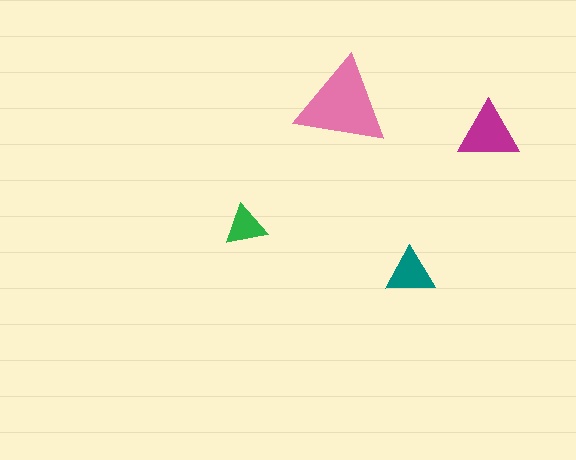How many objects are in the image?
There are 4 objects in the image.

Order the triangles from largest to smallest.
the pink one, the magenta one, the teal one, the green one.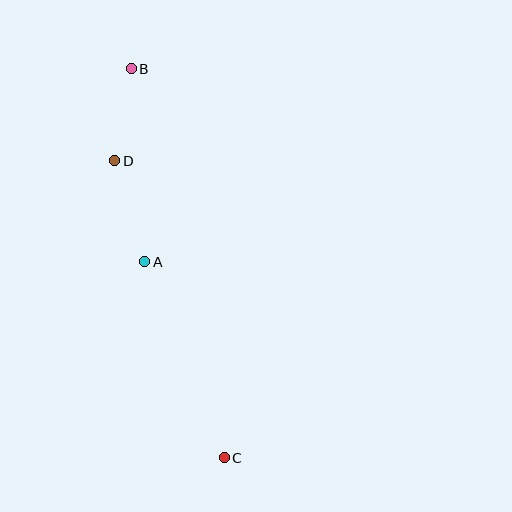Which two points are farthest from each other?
Points B and C are farthest from each other.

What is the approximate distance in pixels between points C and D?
The distance between C and D is approximately 317 pixels.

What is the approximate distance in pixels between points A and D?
The distance between A and D is approximately 105 pixels.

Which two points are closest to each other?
Points B and D are closest to each other.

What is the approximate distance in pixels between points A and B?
The distance between A and B is approximately 193 pixels.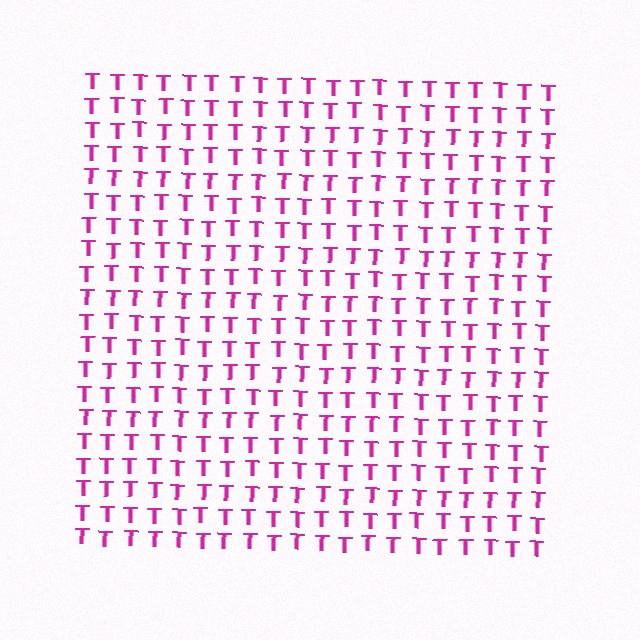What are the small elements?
The small elements are letter T's.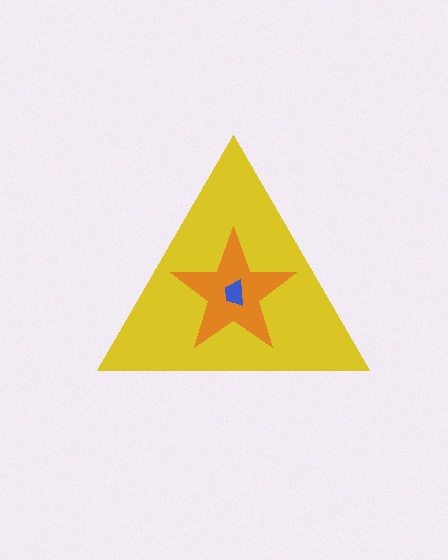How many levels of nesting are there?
3.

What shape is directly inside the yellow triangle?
The orange star.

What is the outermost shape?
The yellow triangle.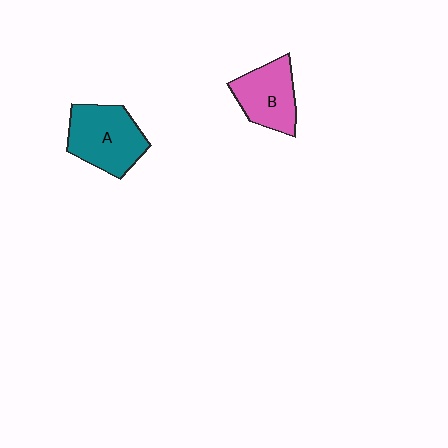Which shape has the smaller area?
Shape B (pink).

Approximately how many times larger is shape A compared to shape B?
Approximately 1.2 times.